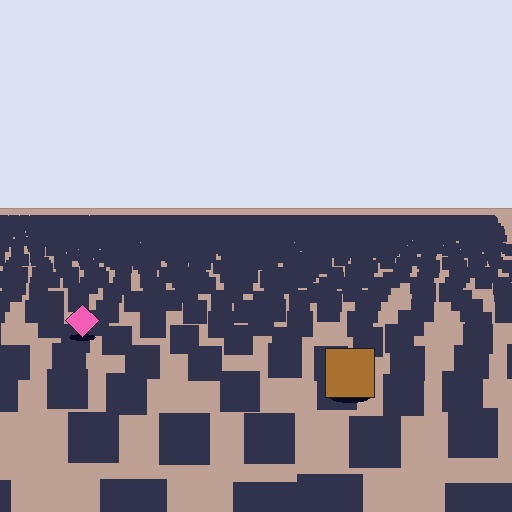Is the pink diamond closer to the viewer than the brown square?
No. The brown square is closer — you can tell from the texture gradient: the ground texture is coarser near it.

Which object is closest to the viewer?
The brown square is closest. The texture marks near it are larger and more spread out.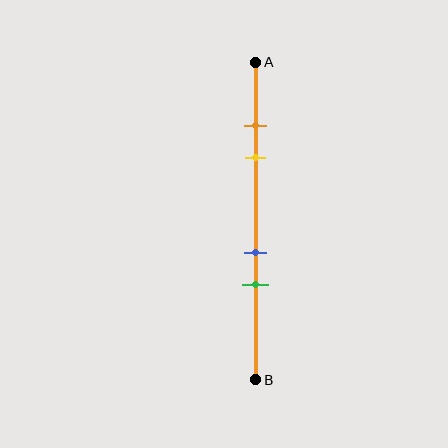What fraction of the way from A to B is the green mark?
The green mark is approximately 70% (0.7) of the way from A to B.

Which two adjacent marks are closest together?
The orange and yellow marks are the closest adjacent pair.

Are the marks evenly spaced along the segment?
No, the marks are not evenly spaced.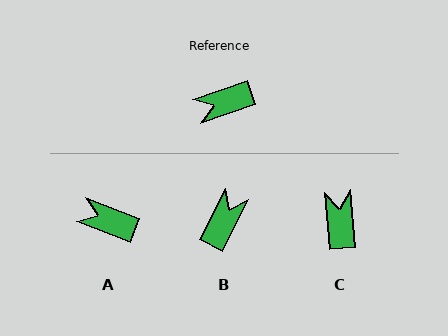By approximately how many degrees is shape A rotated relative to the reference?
Approximately 40 degrees clockwise.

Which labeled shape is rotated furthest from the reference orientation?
B, about 136 degrees away.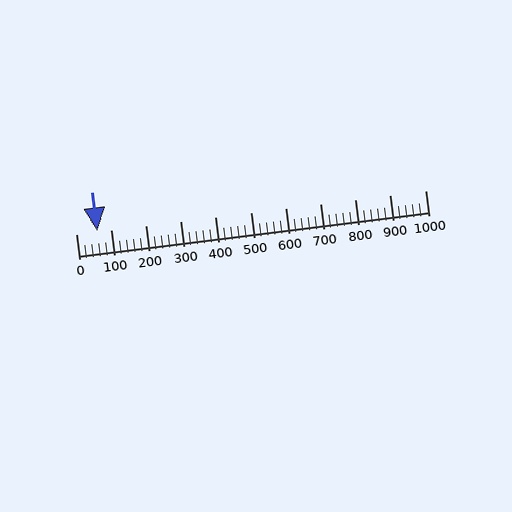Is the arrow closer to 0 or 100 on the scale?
The arrow is closer to 100.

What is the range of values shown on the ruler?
The ruler shows values from 0 to 1000.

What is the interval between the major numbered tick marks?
The major tick marks are spaced 100 units apart.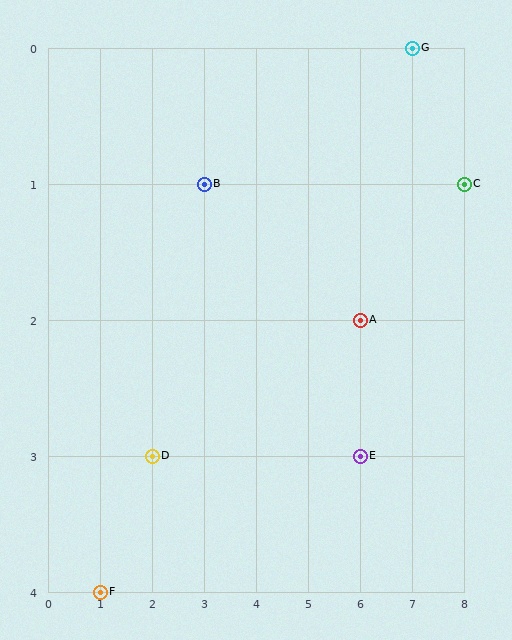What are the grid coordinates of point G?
Point G is at grid coordinates (7, 0).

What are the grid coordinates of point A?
Point A is at grid coordinates (6, 2).